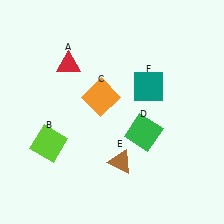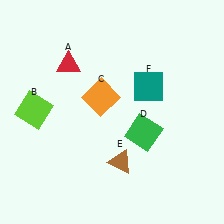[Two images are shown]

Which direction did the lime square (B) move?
The lime square (B) moved up.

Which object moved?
The lime square (B) moved up.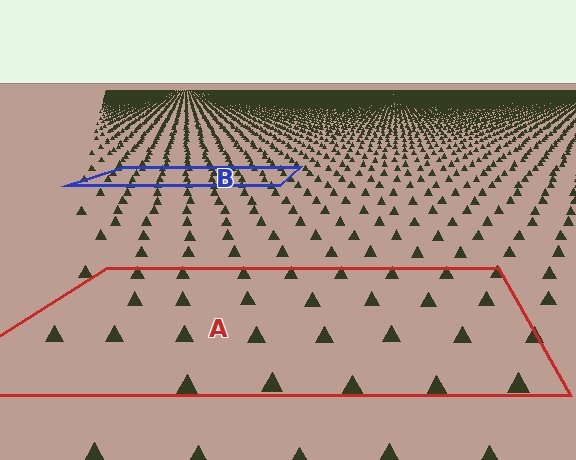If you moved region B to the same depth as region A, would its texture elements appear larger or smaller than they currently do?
They would appear larger. At a closer depth, the same texture elements are projected at a bigger on-screen size.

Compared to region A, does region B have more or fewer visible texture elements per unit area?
Region B has more texture elements per unit area — they are packed more densely because it is farther away.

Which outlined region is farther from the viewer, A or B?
Region B is farther from the viewer — the texture elements inside it appear smaller and more densely packed.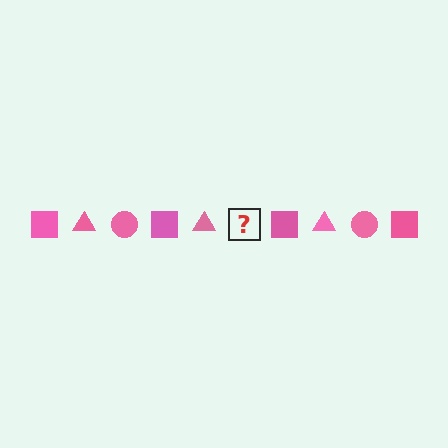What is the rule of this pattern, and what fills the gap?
The rule is that the pattern cycles through square, triangle, circle shapes in pink. The gap should be filled with a pink circle.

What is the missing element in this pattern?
The missing element is a pink circle.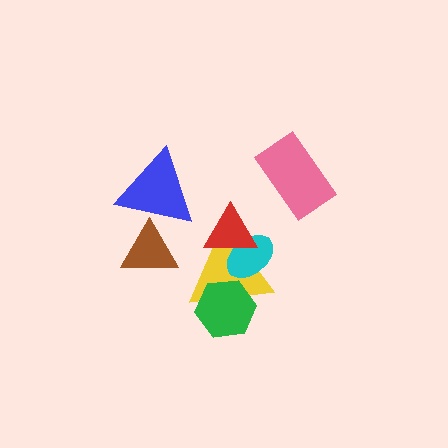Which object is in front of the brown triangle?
The blue triangle is in front of the brown triangle.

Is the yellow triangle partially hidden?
Yes, it is partially covered by another shape.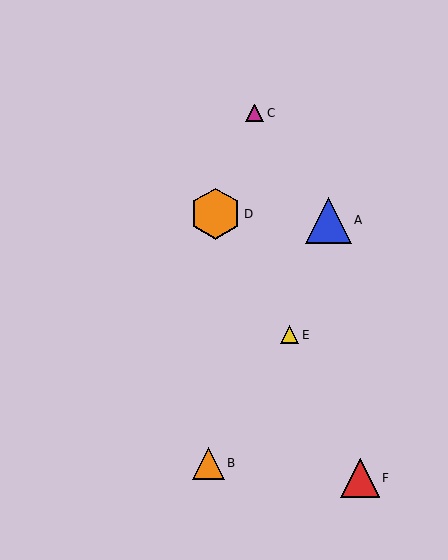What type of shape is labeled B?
Shape B is an orange triangle.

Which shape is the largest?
The orange hexagon (labeled D) is the largest.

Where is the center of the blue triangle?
The center of the blue triangle is at (328, 220).